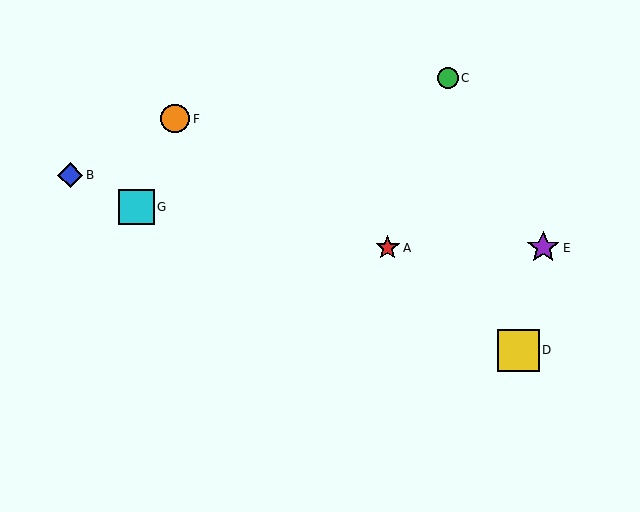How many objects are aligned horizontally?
2 objects (A, E) are aligned horizontally.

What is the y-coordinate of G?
Object G is at y≈207.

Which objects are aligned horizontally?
Objects A, E are aligned horizontally.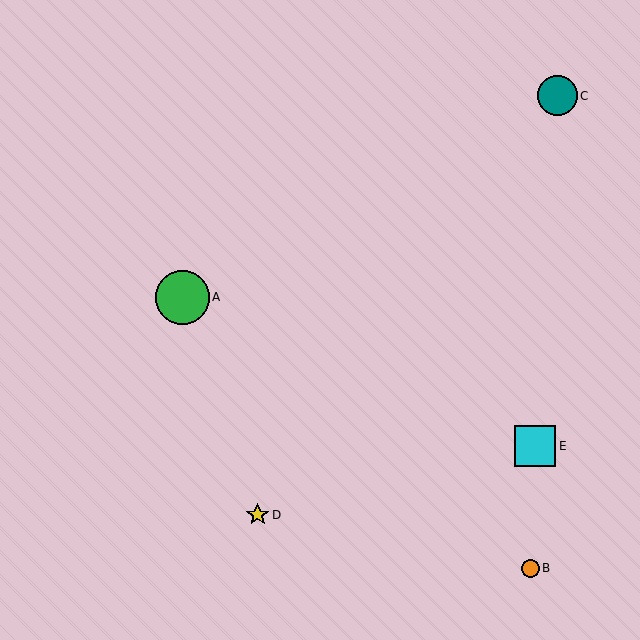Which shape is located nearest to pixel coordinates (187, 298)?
The green circle (labeled A) at (183, 297) is nearest to that location.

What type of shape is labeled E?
Shape E is a cyan square.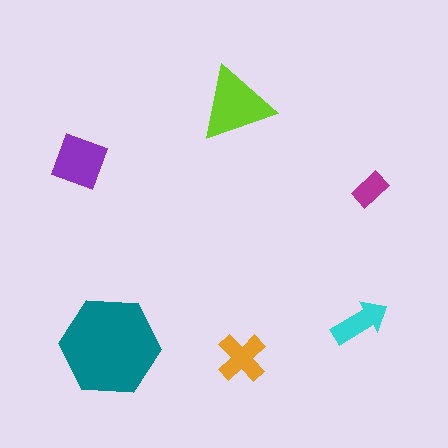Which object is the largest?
The teal hexagon.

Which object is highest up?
The lime triangle is topmost.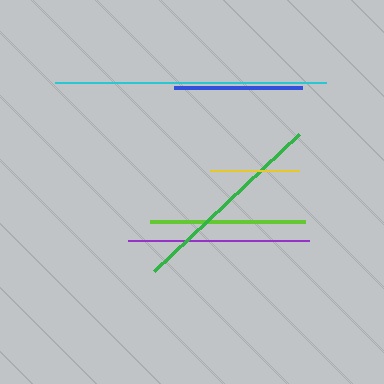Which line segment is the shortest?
The yellow line is the shortest at approximately 89 pixels.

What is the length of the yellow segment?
The yellow segment is approximately 89 pixels long.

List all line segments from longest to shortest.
From longest to shortest: cyan, green, purple, lime, blue, yellow.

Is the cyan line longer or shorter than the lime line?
The cyan line is longer than the lime line.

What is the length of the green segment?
The green segment is approximately 200 pixels long.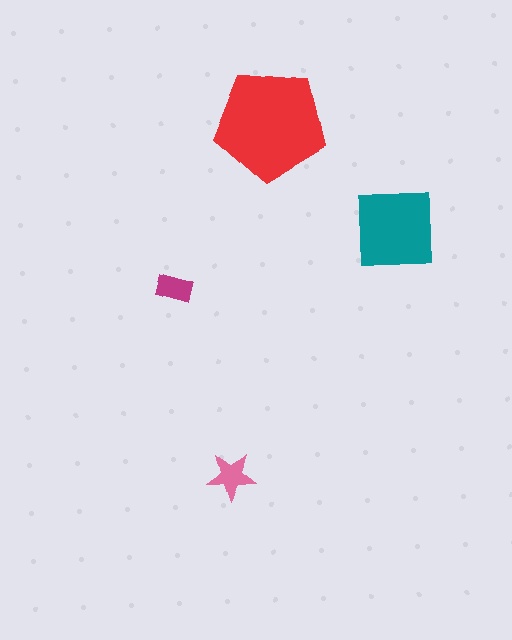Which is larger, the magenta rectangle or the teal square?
The teal square.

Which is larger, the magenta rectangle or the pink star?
The pink star.